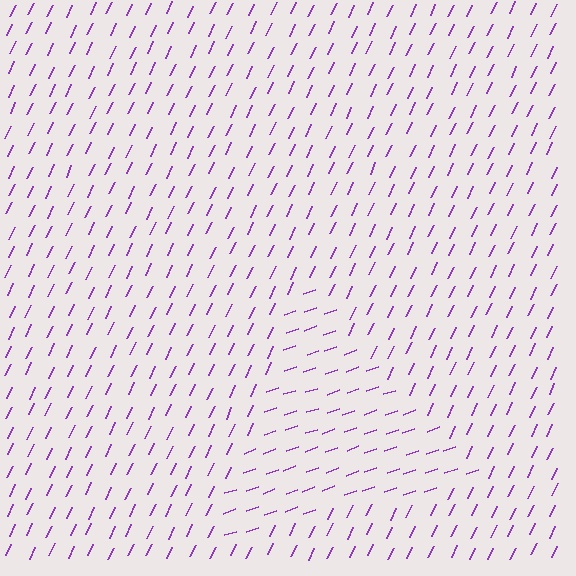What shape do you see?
I see a triangle.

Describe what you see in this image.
The image is filled with small purple line segments. A triangle region in the image has lines oriented differently from the surrounding lines, creating a visible texture boundary.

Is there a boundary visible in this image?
Yes, there is a texture boundary formed by a change in line orientation.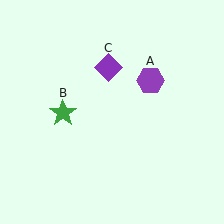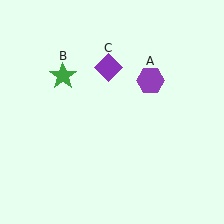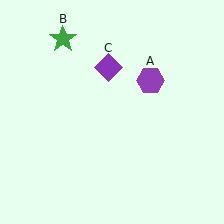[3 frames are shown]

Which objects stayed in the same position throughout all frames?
Purple hexagon (object A) and purple diamond (object C) remained stationary.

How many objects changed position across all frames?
1 object changed position: green star (object B).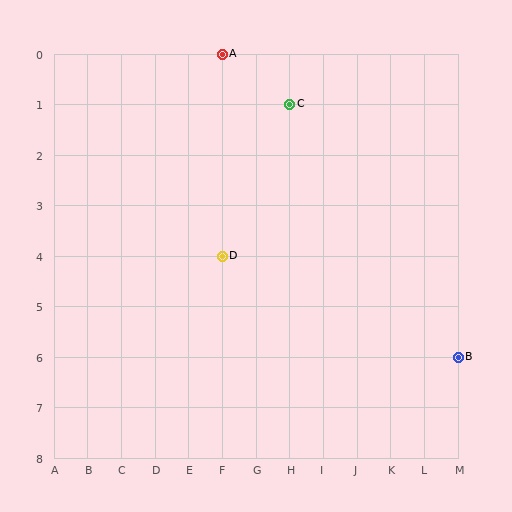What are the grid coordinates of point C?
Point C is at grid coordinates (H, 1).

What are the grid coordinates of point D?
Point D is at grid coordinates (F, 4).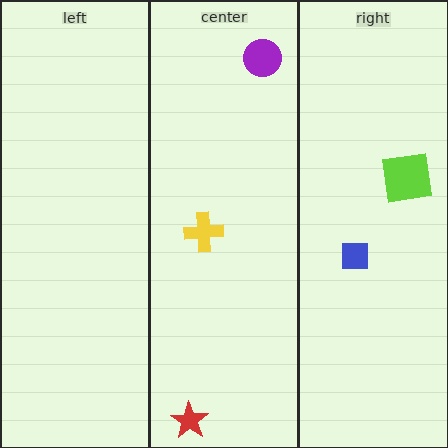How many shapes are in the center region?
3.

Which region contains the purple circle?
The center region.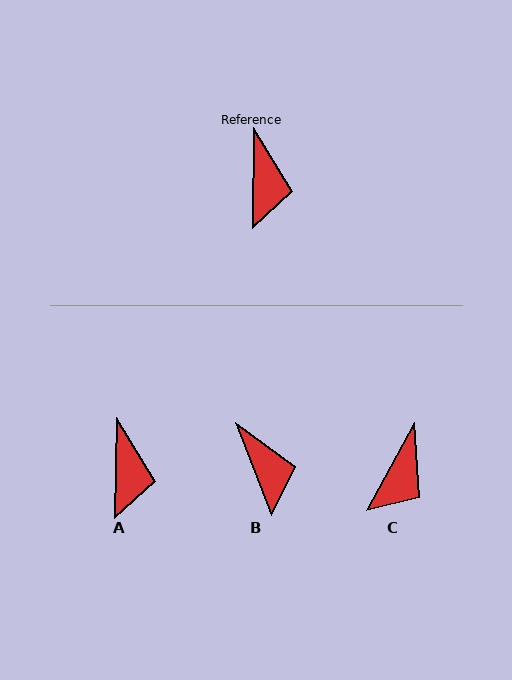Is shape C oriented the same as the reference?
No, it is off by about 28 degrees.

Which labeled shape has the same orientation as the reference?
A.